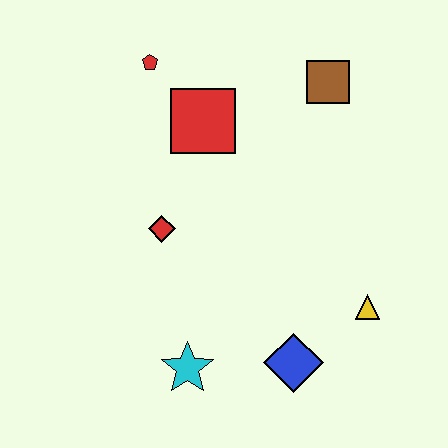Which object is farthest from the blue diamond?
The red pentagon is farthest from the blue diamond.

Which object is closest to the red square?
The red pentagon is closest to the red square.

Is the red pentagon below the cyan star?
No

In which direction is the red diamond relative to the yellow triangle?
The red diamond is to the left of the yellow triangle.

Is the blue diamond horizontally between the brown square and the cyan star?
Yes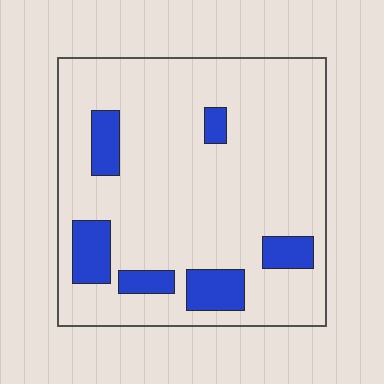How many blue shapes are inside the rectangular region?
6.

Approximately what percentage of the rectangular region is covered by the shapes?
Approximately 15%.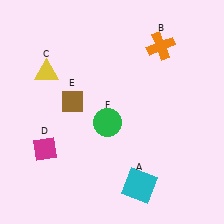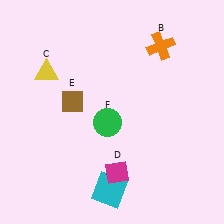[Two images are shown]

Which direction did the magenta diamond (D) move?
The magenta diamond (D) moved right.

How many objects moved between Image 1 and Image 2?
2 objects moved between the two images.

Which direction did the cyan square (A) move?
The cyan square (A) moved left.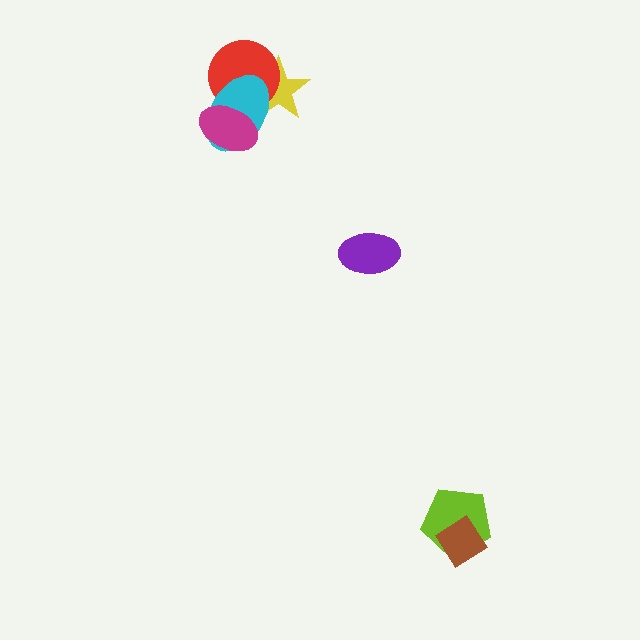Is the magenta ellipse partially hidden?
No, no other shape covers it.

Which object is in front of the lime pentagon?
The brown diamond is in front of the lime pentagon.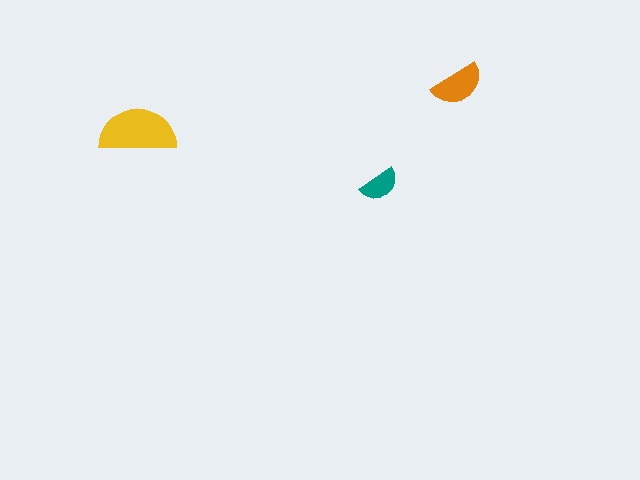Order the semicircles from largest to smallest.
the yellow one, the orange one, the teal one.